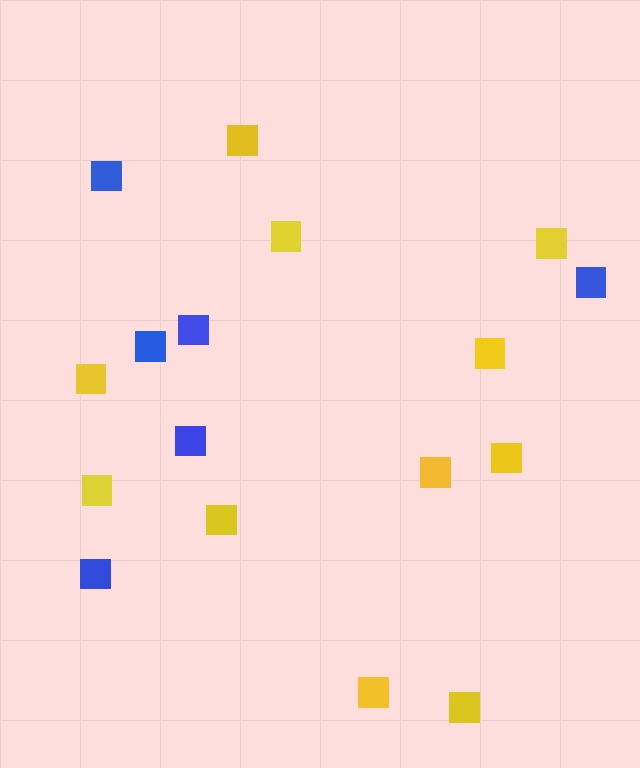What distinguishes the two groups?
There are 2 groups: one group of blue squares (6) and one group of yellow squares (11).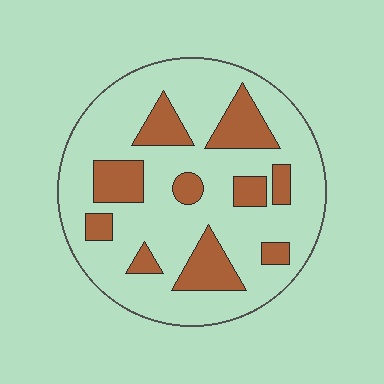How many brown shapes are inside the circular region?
10.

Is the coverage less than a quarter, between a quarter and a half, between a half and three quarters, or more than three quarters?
Less than a quarter.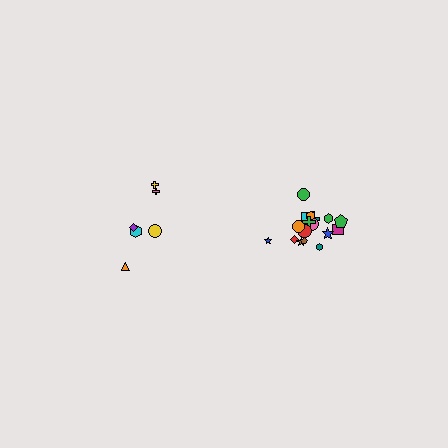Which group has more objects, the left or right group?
The right group.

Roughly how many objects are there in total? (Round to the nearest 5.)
Roughly 25 objects in total.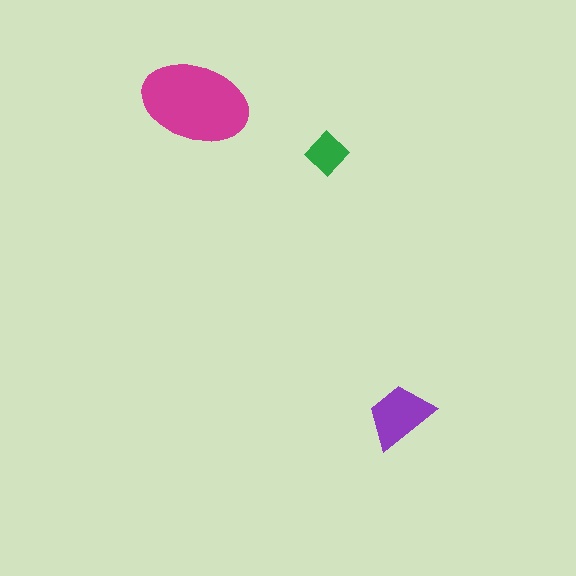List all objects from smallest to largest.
The green diamond, the purple trapezoid, the magenta ellipse.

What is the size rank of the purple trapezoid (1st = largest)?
2nd.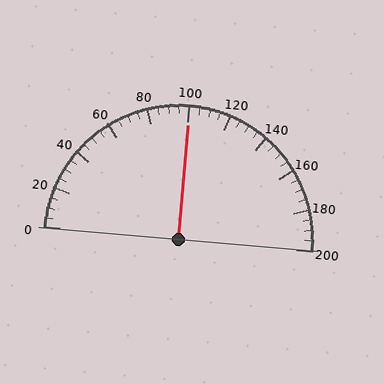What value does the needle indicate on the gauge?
The needle indicates approximately 100.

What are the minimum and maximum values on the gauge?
The gauge ranges from 0 to 200.